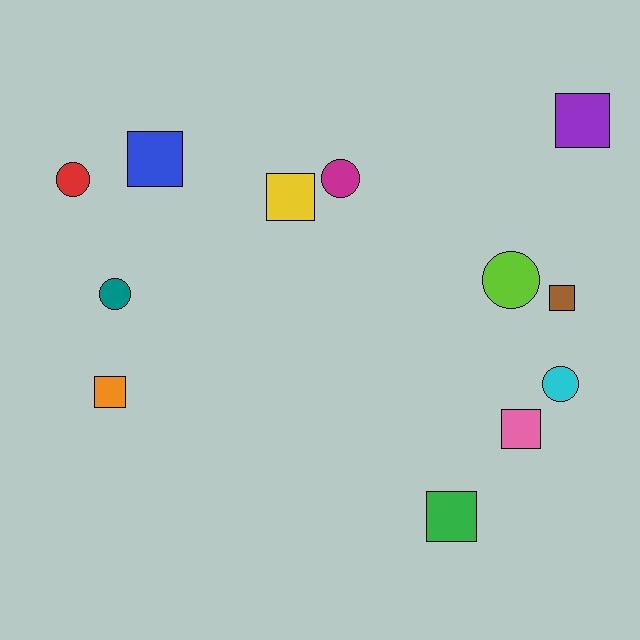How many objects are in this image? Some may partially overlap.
There are 12 objects.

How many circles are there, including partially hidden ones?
There are 5 circles.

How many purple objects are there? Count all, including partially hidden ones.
There is 1 purple object.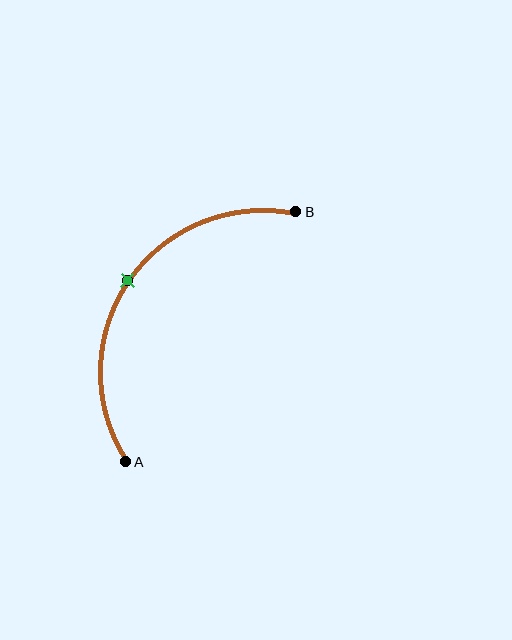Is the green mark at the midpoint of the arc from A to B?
Yes. The green mark lies on the arc at equal arc-length from both A and B — it is the arc midpoint.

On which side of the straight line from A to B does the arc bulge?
The arc bulges above and to the left of the straight line connecting A and B.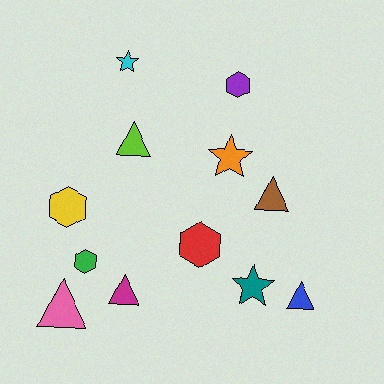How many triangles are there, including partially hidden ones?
There are 5 triangles.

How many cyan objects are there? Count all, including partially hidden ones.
There is 1 cyan object.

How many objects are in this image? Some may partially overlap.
There are 12 objects.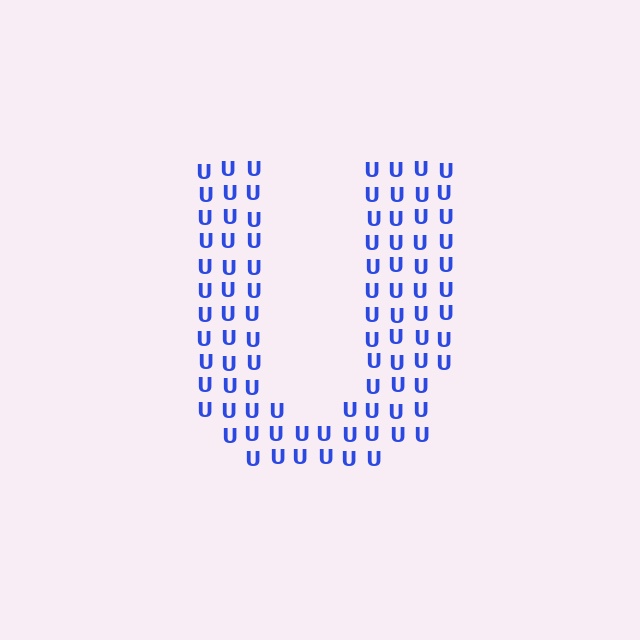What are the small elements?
The small elements are letter U's.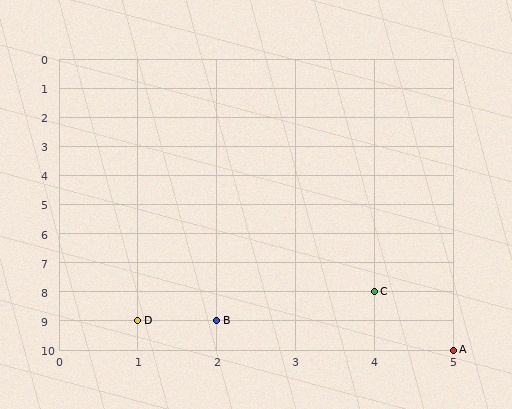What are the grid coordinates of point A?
Point A is at grid coordinates (5, 10).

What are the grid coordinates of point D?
Point D is at grid coordinates (1, 9).